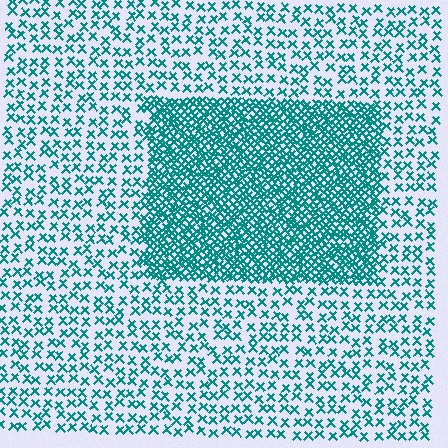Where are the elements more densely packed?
The elements are more densely packed inside the rectangle boundary.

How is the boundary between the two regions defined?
The boundary is defined by a change in element density (approximately 2.8x ratio). All elements are the same color, size, and shape.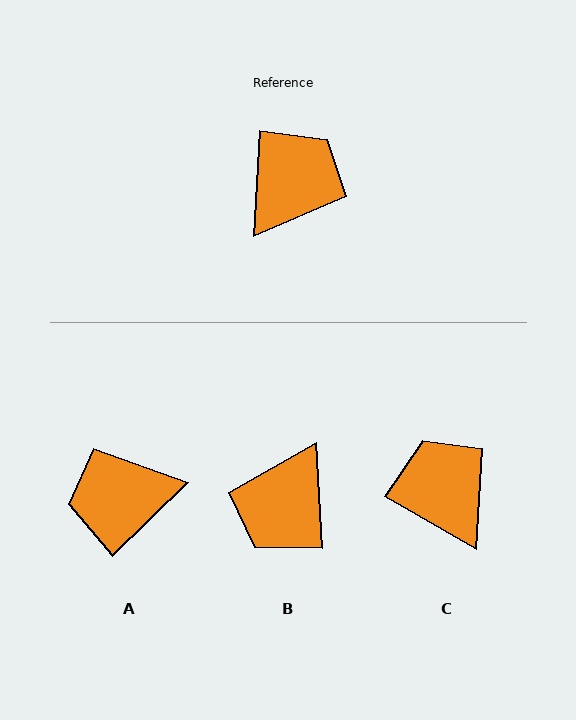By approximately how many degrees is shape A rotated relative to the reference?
Approximately 137 degrees counter-clockwise.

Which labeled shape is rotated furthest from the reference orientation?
B, about 174 degrees away.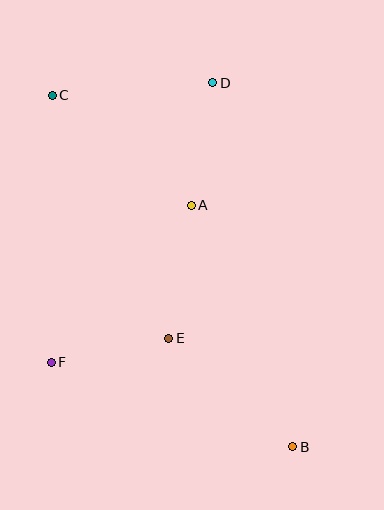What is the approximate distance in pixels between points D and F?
The distance between D and F is approximately 323 pixels.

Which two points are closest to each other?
Points E and F are closest to each other.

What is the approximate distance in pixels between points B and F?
The distance between B and F is approximately 256 pixels.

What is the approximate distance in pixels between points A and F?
The distance between A and F is approximately 210 pixels.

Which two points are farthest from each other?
Points B and C are farthest from each other.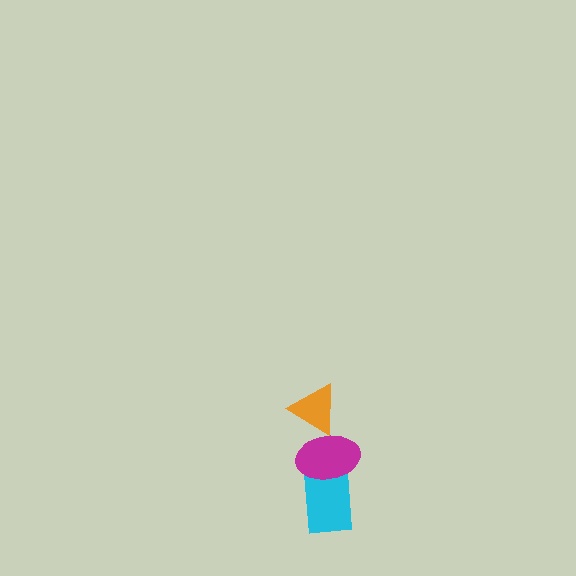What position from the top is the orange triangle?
The orange triangle is 1st from the top.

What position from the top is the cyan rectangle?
The cyan rectangle is 3rd from the top.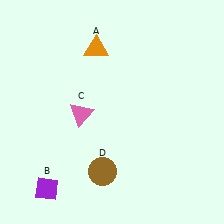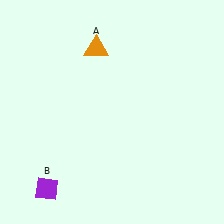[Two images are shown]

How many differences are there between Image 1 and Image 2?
There are 2 differences between the two images.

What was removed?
The pink triangle (C), the brown circle (D) were removed in Image 2.